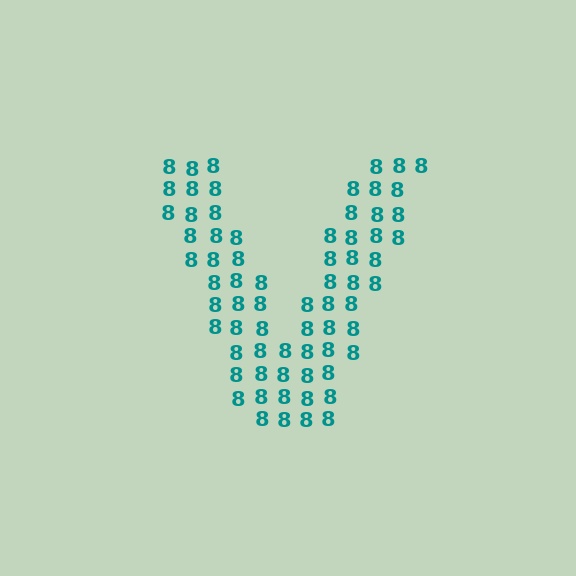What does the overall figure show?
The overall figure shows the letter V.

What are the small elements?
The small elements are digit 8's.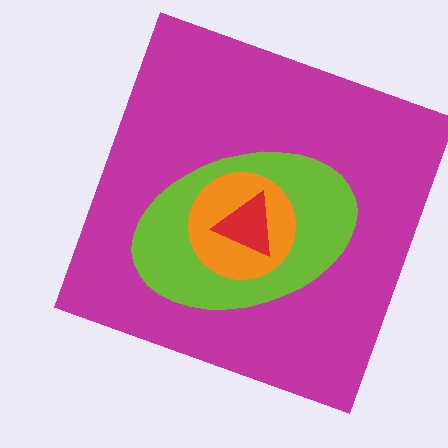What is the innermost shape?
The red triangle.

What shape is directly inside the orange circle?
The red triangle.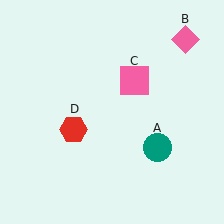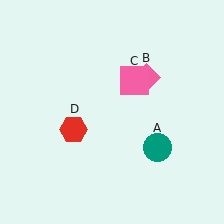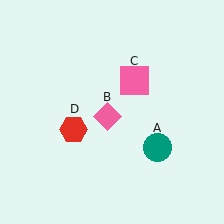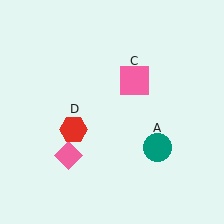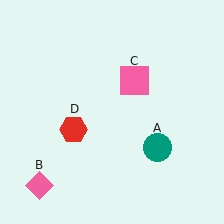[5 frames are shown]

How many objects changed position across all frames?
1 object changed position: pink diamond (object B).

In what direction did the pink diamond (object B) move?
The pink diamond (object B) moved down and to the left.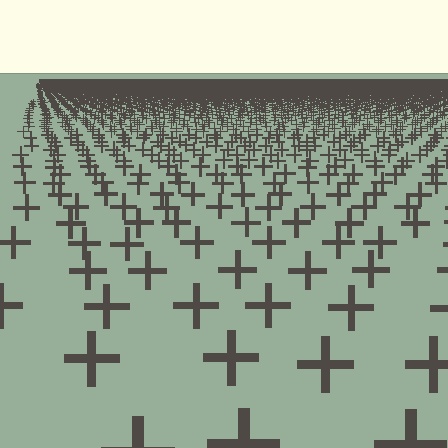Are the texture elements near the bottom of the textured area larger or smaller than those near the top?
Larger. Near the bottom, elements are closer to the viewer and appear at a bigger on-screen size.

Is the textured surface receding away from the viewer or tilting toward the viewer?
The surface is receding away from the viewer. Texture elements get smaller and denser toward the top.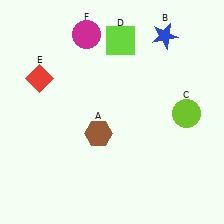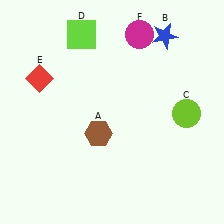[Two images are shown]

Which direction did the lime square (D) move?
The lime square (D) moved left.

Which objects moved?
The objects that moved are: the lime square (D), the magenta circle (F).